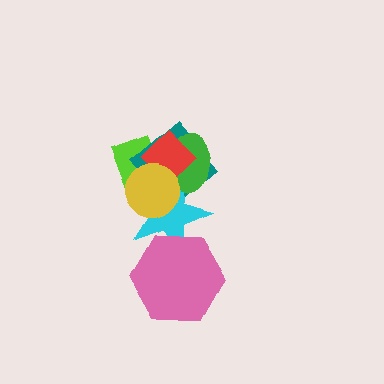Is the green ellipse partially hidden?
Yes, it is partially covered by another shape.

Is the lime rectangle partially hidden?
Yes, it is partially covered by another shape.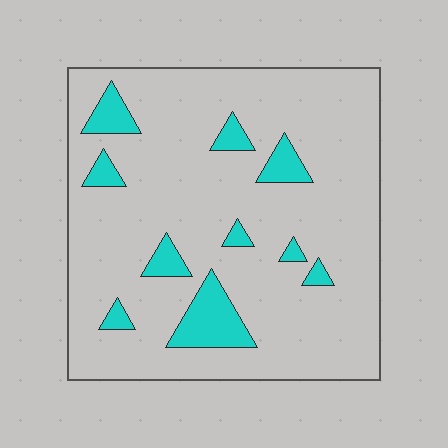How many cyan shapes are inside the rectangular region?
10.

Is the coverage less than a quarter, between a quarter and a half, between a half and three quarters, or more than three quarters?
Less than a quarter.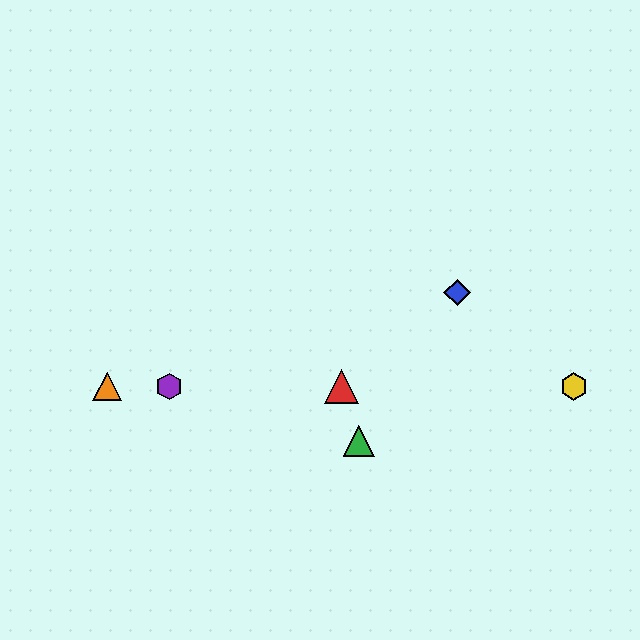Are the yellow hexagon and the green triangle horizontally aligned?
No, the yellow hexagon is at y≈386 and the green triangle is at y≈441.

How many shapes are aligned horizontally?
4 shapes (the red triangle, the yellow hexagon, the purple hexagon, the orange triangle) are aligned horizontally.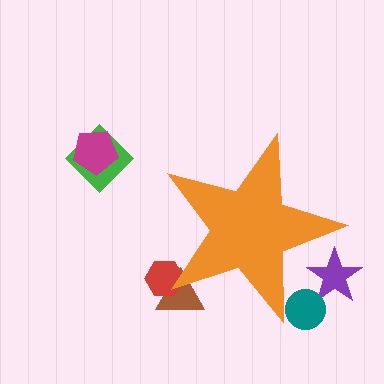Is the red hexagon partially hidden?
Yes, the red hexagon is partially hidden behind the orange star.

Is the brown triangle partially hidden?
Yes, the brown triangle is partially hidden behind the orange star.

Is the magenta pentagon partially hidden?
No, the magenta pentagon is fully visible.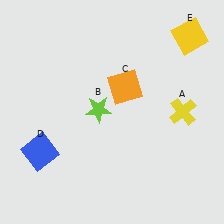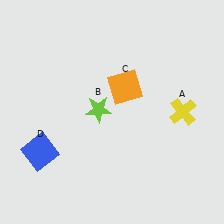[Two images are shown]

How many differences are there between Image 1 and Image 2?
There is 1 difference between the two images.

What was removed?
The yellow square (E) was removed in Image 2.